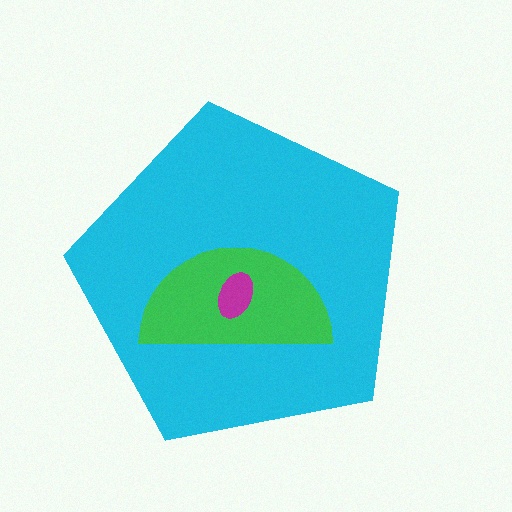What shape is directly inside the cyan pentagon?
The green semicircle.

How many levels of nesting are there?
3.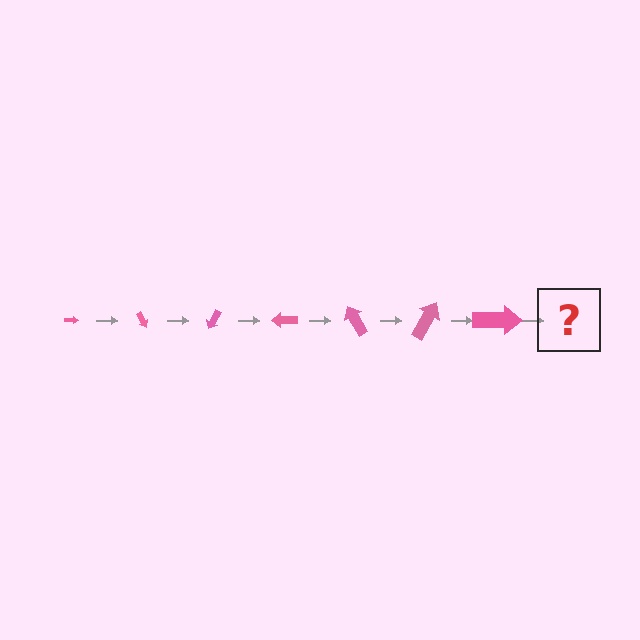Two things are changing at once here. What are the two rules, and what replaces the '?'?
The two rules are that the arrow grows larger each step and it rotates 60 degrees each step. The '?' should be an arrow, larger than the previous one and rotated 420 degrees from the start.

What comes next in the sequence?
The next element should be an arrow, larger than the previous one and rotated 420 degrees from the start.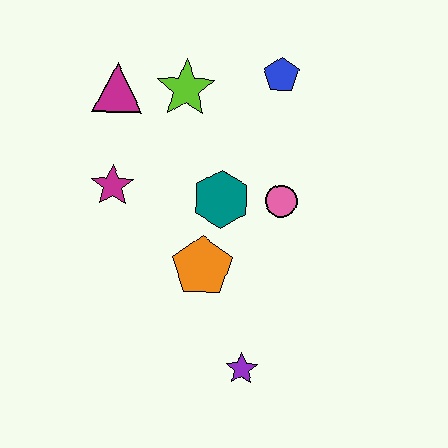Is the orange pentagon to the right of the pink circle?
No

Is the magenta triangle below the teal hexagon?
No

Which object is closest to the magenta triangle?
The lime star is closest to the magenta triangle.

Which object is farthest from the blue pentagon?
The purple star is farthest from the blue pentagon.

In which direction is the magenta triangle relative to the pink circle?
The magenta triangle is to the left of the pink circle.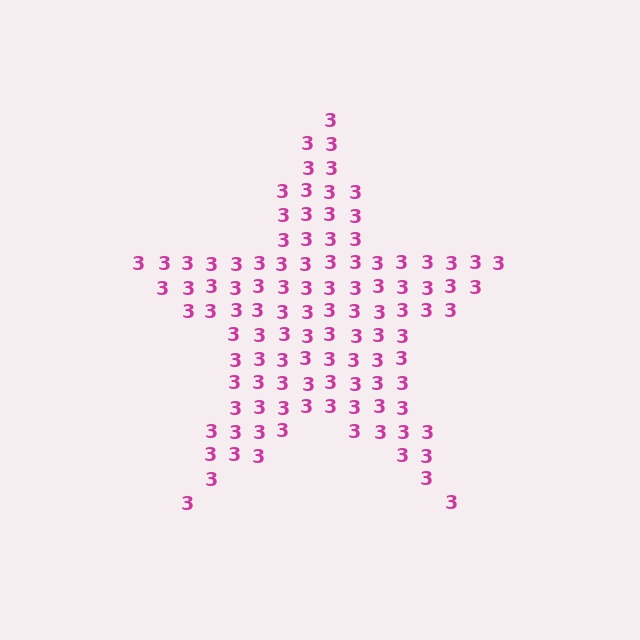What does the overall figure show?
The overall figure shows a star.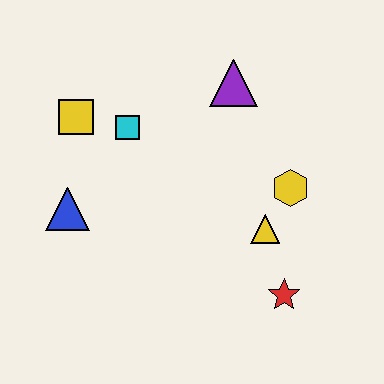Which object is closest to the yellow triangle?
The yellow hexagon is closest to the yellow triangle.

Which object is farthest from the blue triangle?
The red star is farthest from the blue triangle.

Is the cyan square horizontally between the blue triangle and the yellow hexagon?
Yes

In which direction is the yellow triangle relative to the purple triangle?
The yellow triangle is below the purple triangle.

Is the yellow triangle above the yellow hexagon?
No